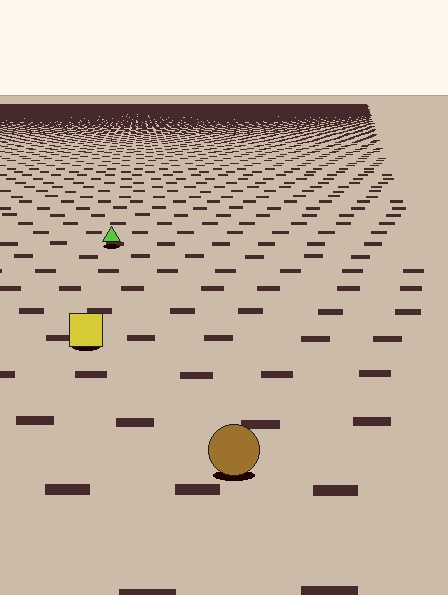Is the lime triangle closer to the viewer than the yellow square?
No. The yellow square is closer — you can tell from the texture gradient: the ground texture is coarser near it.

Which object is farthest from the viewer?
The lime triangle is farthest from the viewer. It appears smaller and the ground texture around it is denser.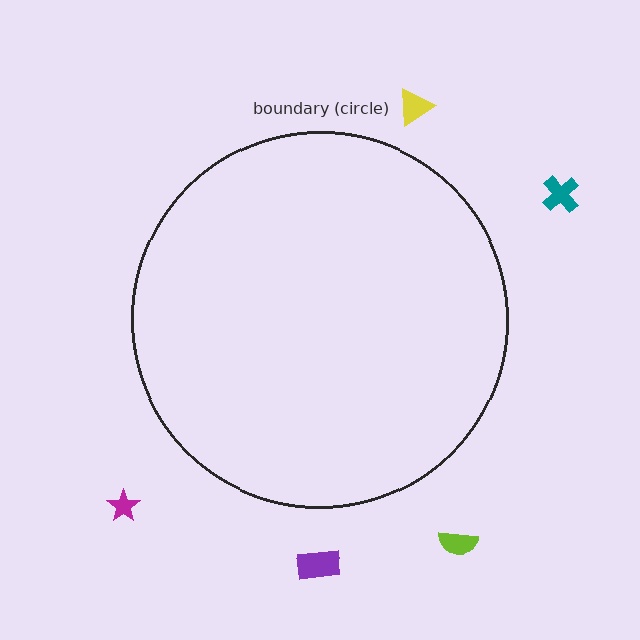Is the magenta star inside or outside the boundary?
Outside.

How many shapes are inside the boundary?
0 inside, 5 outside.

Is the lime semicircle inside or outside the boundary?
Outside.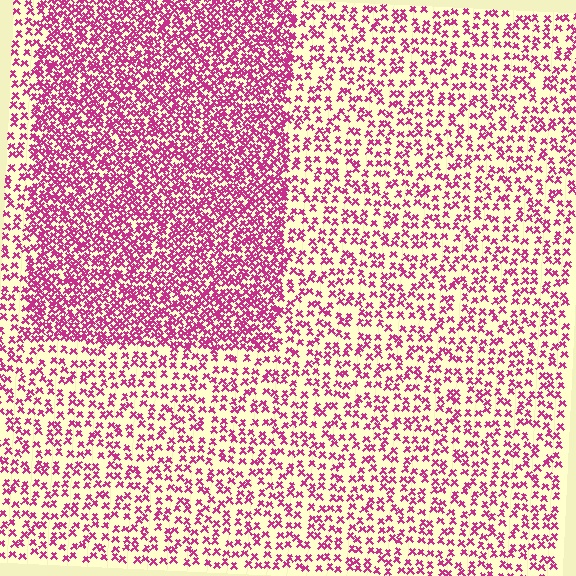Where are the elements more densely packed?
The elements are more densely packed inside the rectangle boundary.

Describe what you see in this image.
The image contains small magenta elements arranged at two different densities. A rectangle-shaped region is visible where the elements are more densely packed than the surrounding area.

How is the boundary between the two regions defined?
The boundary is defined by a change in element density (approximately 2.2x ratio). All elements are the same color, size, and shape.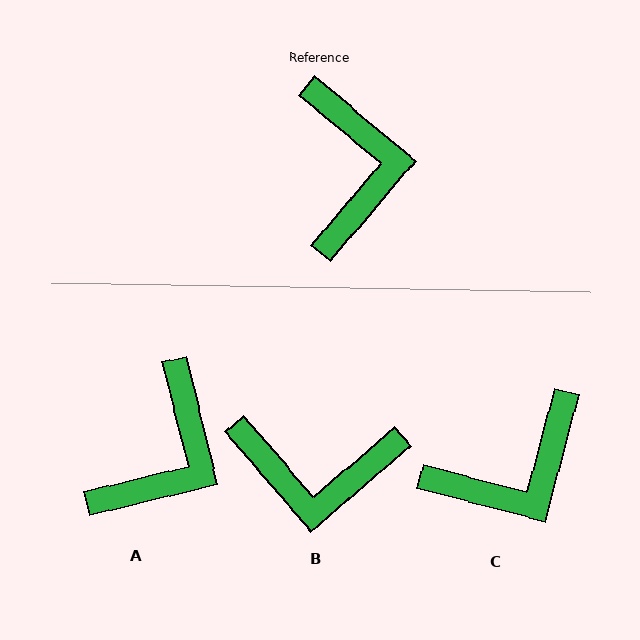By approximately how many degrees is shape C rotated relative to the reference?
Approximately 65 degrees clockwise.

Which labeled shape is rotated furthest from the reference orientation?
B, about 99 degrees away.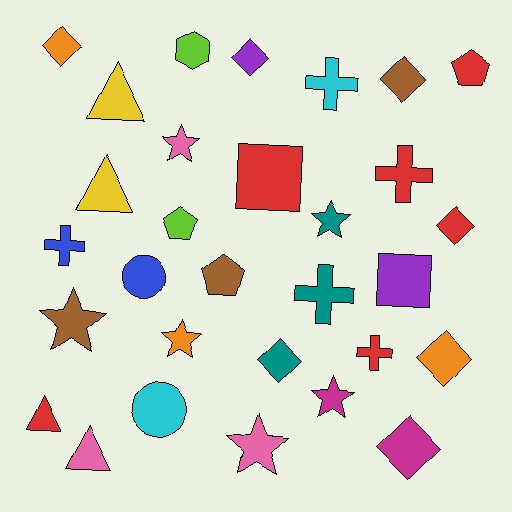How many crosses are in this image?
There are 5 crosses.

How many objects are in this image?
There are 30 objects.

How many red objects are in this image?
There are 6 red objects.